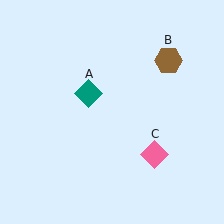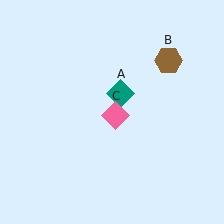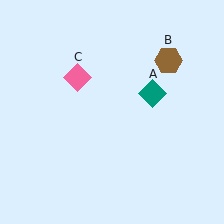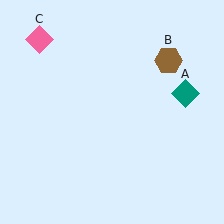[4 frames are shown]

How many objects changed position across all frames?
2 objects changed position: teal diamond (object A), pink diamond (object C).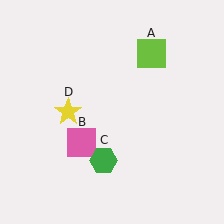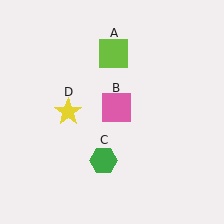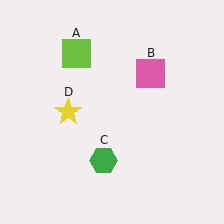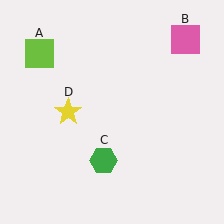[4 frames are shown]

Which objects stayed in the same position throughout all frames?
Green hexagon (object C) and yellow star (object D) remained stationary.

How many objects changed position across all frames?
2 objects changed position: lime square (object A), pink square (object B).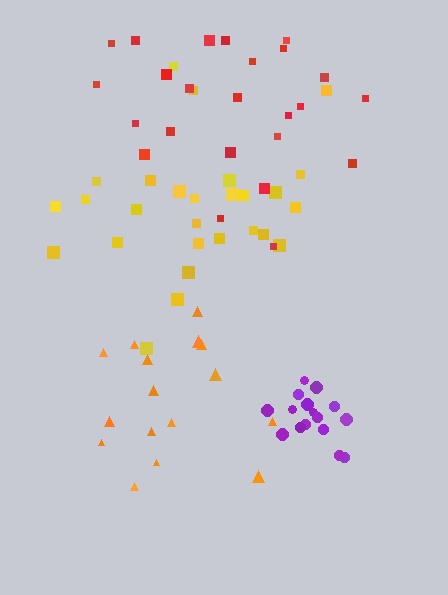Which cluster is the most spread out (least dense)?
Orange.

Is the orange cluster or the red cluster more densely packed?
Red.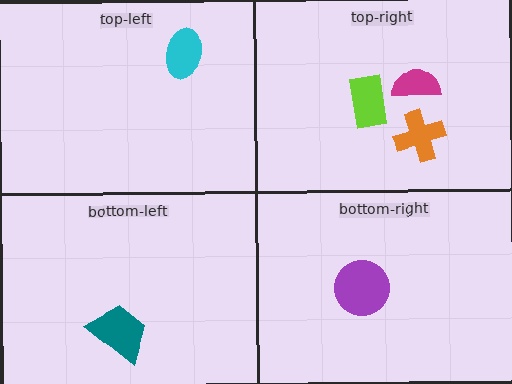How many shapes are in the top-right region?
3.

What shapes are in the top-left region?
The cyan ellipse.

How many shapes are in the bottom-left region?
1.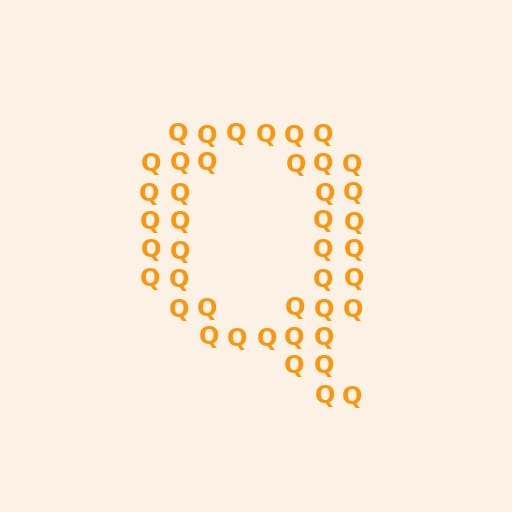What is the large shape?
The large shape is the letter Q.